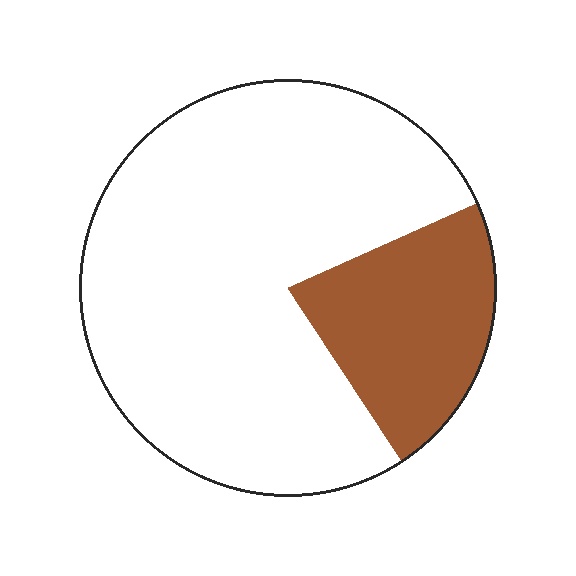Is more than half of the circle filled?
No.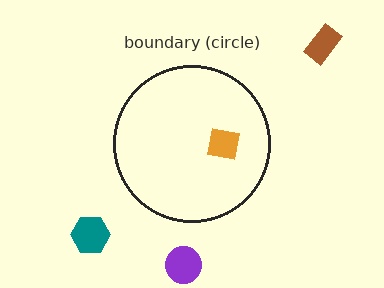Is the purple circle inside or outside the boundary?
Outside.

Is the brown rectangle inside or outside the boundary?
Outside.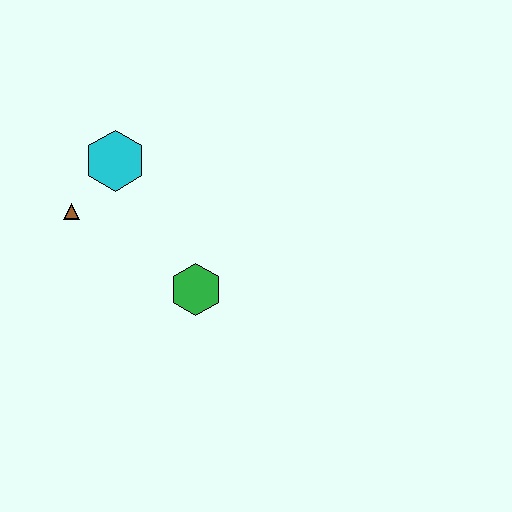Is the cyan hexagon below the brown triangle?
No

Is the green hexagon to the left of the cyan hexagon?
No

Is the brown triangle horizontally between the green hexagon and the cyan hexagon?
No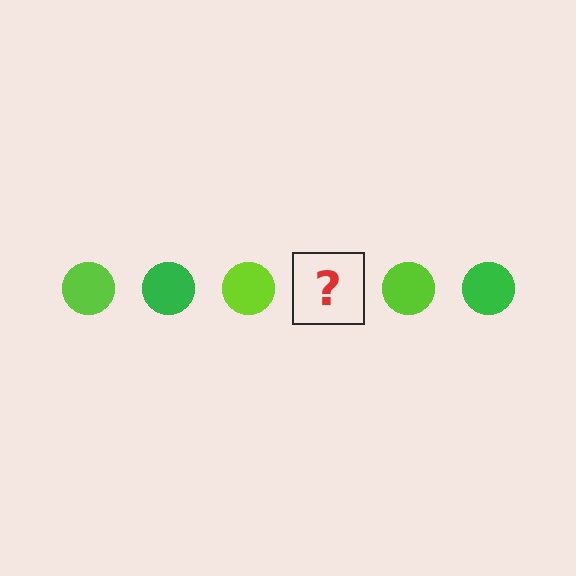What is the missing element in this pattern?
The missing element is a green circle.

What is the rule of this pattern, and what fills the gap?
The rule is that the pattern cycles through lime, green circles. The gap should be filled with a green circle.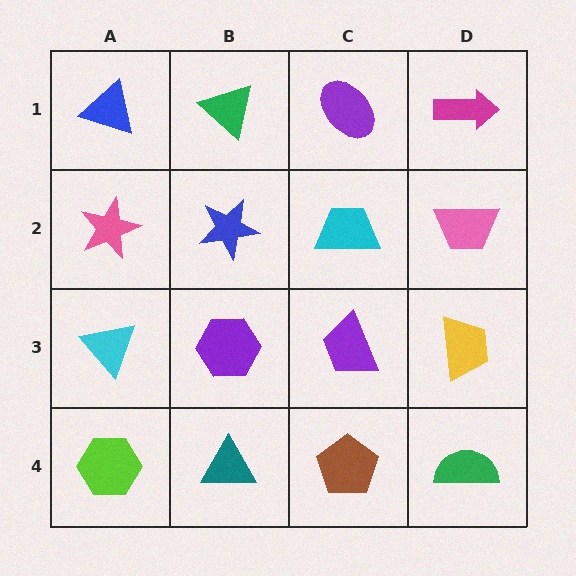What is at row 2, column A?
A pink star.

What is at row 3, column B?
A purple hexagon.